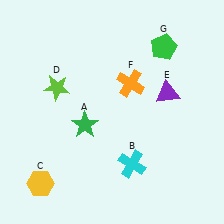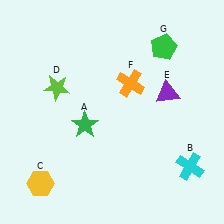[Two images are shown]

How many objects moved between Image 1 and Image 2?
1 object moved between the two images.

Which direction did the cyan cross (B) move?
The cyan cross (B) moved right.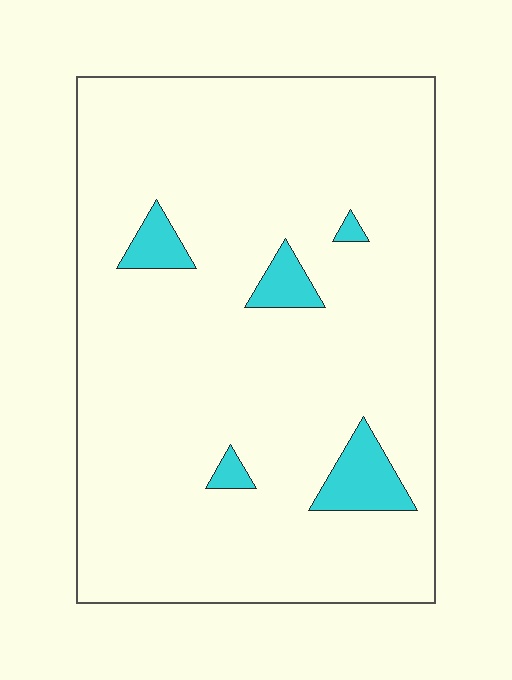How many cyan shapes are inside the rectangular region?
5.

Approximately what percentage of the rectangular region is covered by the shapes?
Approximately 5%.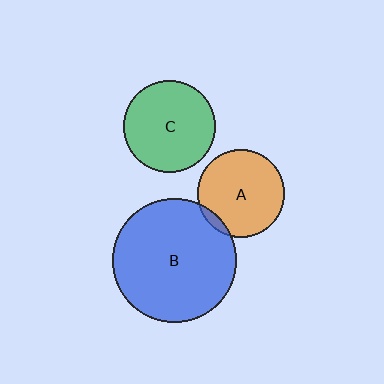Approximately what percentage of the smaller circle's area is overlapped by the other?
Approximately 5%.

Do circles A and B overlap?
Yes.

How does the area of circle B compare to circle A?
Approximately 2.0 times.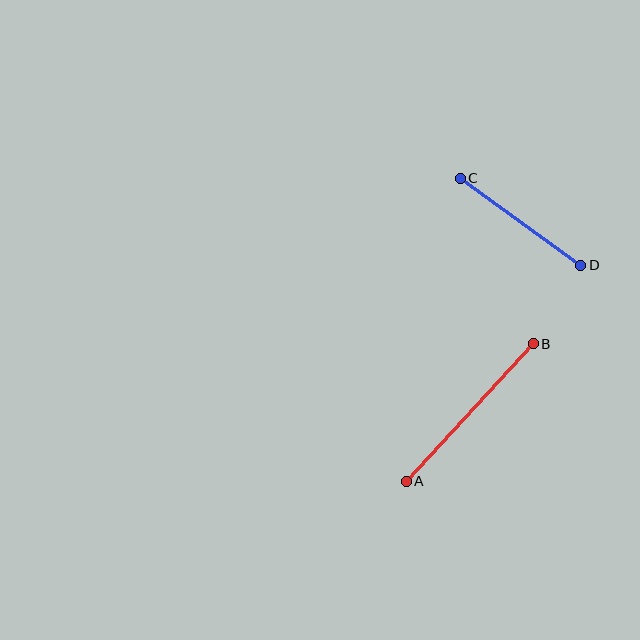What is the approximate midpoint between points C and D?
The midpoint is at approximately (520, 222) pixels.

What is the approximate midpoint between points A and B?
The midpoint is at approximately (470, 412) pixels.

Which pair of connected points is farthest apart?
Points A and B are farthest apart.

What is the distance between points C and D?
The distance is approximately 148 pixels.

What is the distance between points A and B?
The distance is approximately 187 pixels.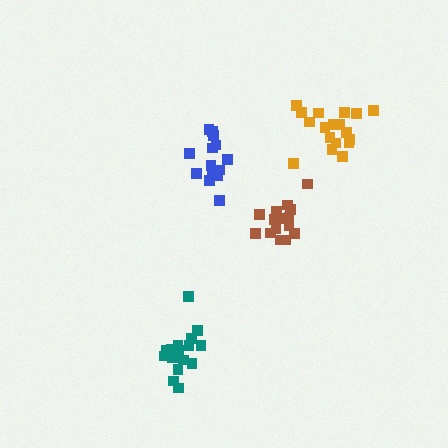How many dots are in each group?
Group 1: 18 dots, Group 2: 14 dots, Group 3: 15 dots, Group 4: 16 dots (63 total).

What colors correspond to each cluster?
The clusters are colored: orange, blue, brown, teal.